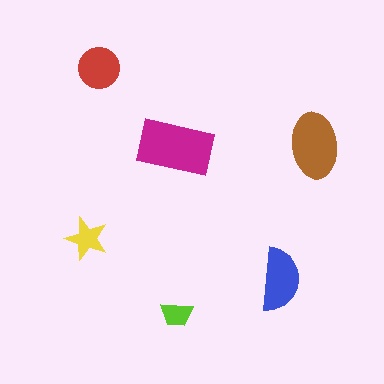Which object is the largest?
The magenta rectangle.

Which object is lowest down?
The lime trapezoid is bottommost.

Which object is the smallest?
The lime trapezoid.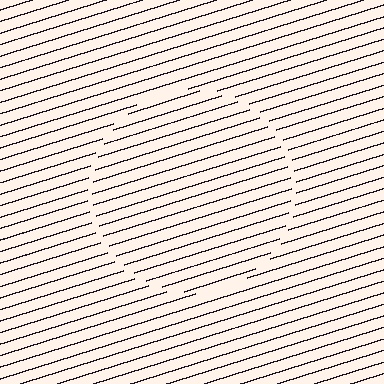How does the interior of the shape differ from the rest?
The interior of the shape contains the same grating, shifted by half a period — the contour is defined by the phase discontinuity where line-ends from the inner and outer gratings abut.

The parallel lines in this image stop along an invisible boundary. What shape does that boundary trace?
An illusory circle. The interior of the shape contains the same grating, shifted by half a period — the contour is defined by the phase discontinuity where line-ends from the inner and outer gratings abut.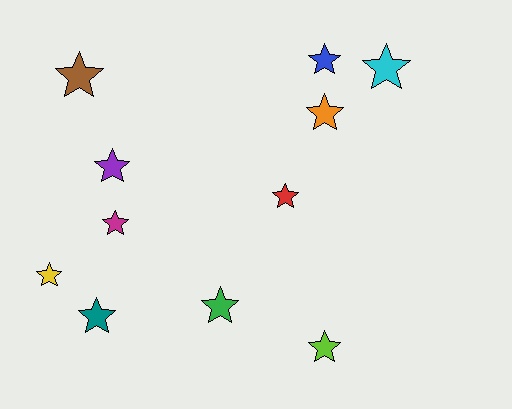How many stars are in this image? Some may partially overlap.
There are 11 stars.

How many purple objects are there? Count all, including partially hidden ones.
There is 1 purple object.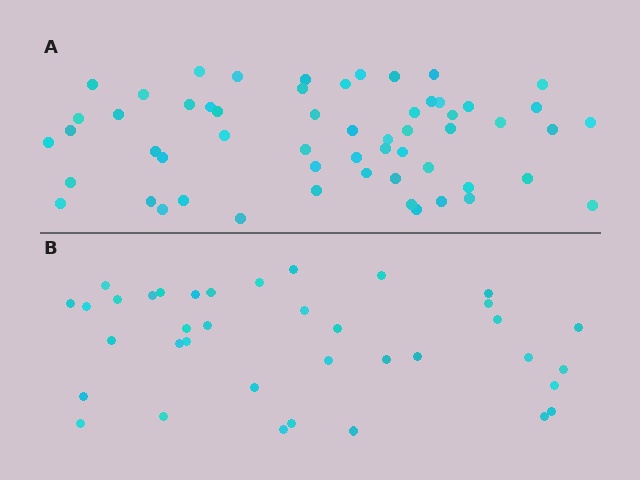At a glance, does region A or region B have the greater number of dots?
Region A (the top region) has more dots.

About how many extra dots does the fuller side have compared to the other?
Region A has approximately 20 more dots than region B.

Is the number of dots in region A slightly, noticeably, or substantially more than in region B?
Region A has substantially more. The ratio is roughly 1.5 to 1.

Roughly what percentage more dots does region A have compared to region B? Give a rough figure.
About 55% more.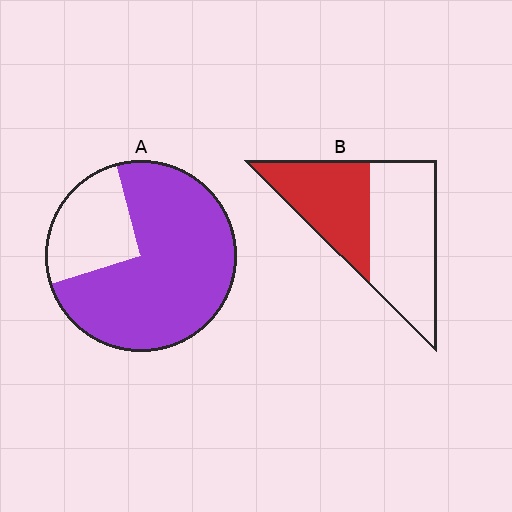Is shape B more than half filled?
No.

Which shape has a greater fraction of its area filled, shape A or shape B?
Shape A.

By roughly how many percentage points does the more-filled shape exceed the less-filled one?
By roughly 30 percentage points (A over B).